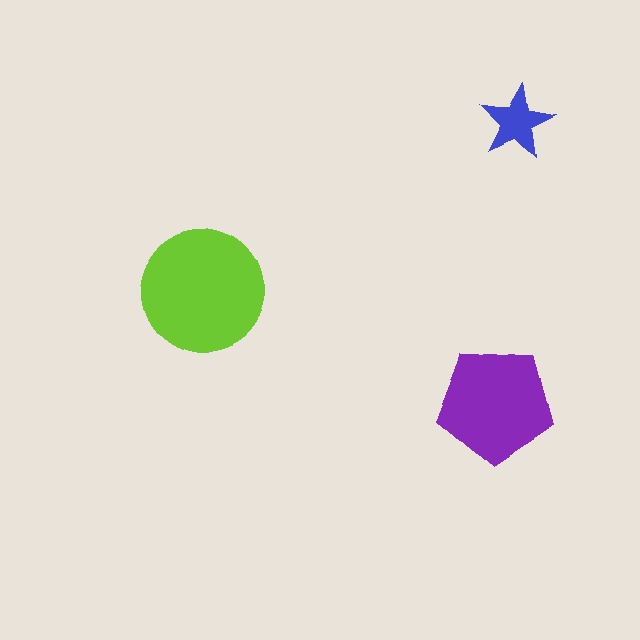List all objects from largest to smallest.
The lime circle, the purple pentagon, the blue star.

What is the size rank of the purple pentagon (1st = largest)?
2nd.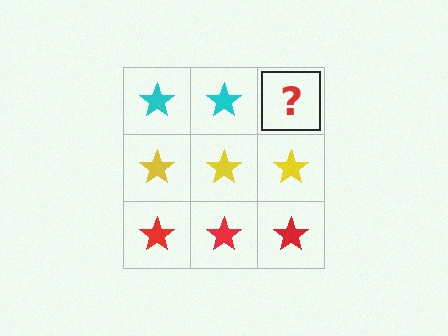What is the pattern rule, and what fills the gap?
The rule is that each row has a consistent color. The gap should be filled with a cyan star.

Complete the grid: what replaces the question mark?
The question mark should be replaced with a cyan star.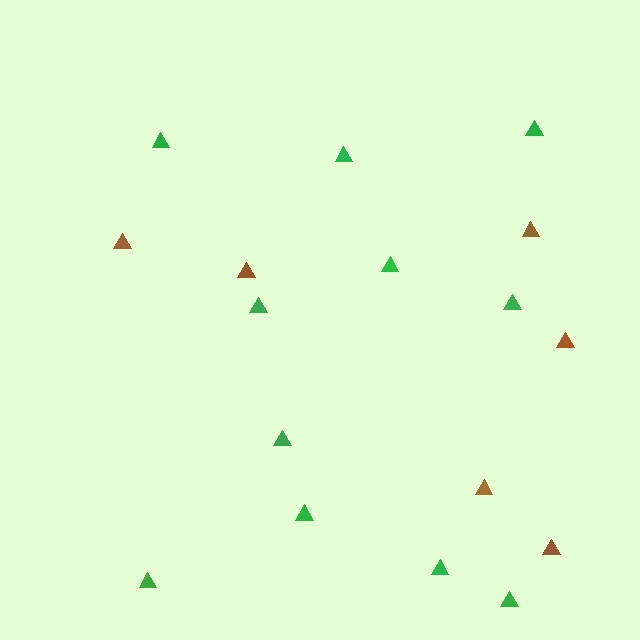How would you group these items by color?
There are 2 groups: one group of brown triangles (6) and one group of green triangles (11).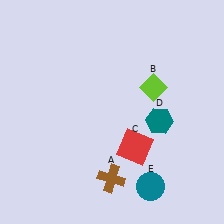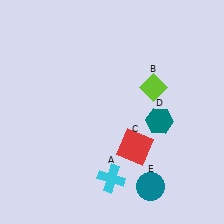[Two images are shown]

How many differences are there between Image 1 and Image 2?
There is 1 difference between the two images.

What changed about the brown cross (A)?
In Image 1, A is brown. In Image 2, it changed to cyan.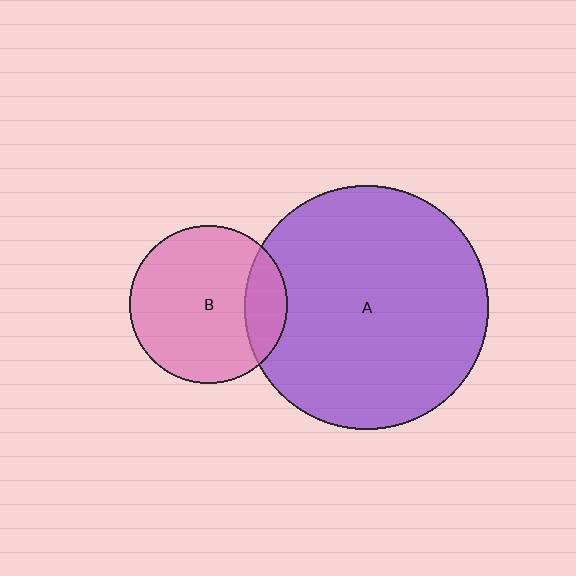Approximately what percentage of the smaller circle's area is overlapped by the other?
Approximately 20%.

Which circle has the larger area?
Circle A (purple).